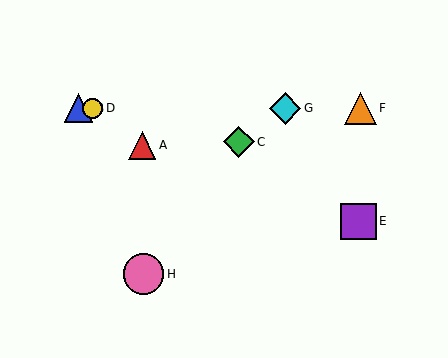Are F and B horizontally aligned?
Yes, both are at y≈108.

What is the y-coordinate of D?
Object D is at y≈108.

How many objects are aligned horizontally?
4 objects (B, D, F, G) are aligned horizontally.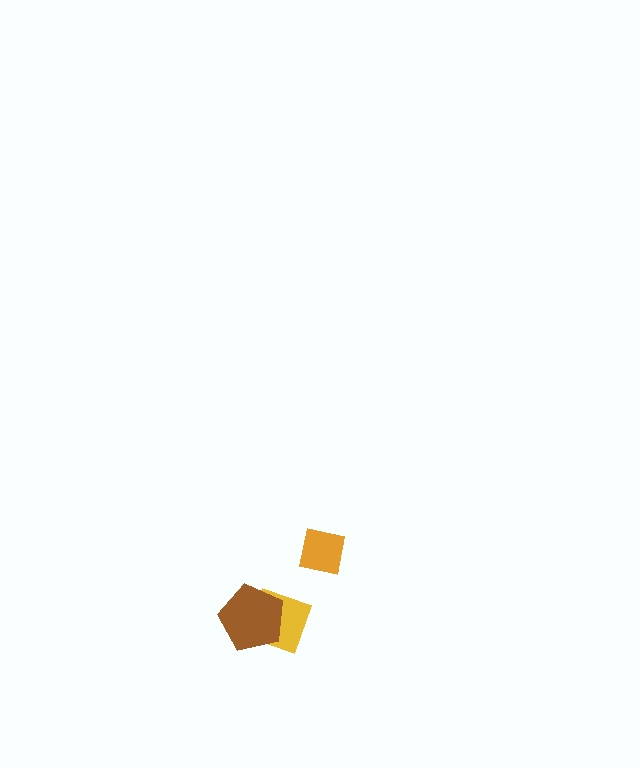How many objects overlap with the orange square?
0 objects overlap with the orange square.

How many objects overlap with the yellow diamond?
1 object overlaps with the yellow diamond.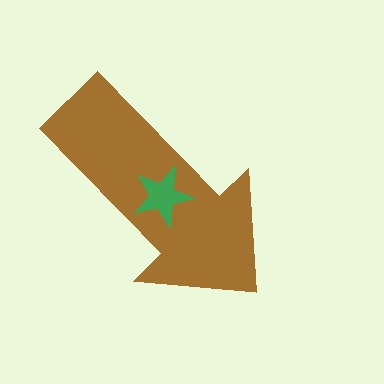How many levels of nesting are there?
2.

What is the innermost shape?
The green star.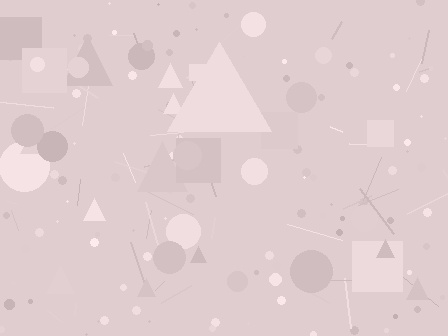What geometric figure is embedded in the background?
A triangle is embedded in the background.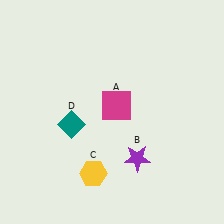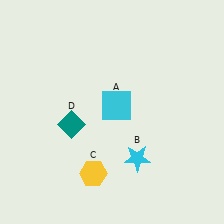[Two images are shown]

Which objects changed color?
A changed from magenta to cyan. B changed from purple to cyan.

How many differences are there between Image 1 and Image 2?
There are 2 differences between the two images.